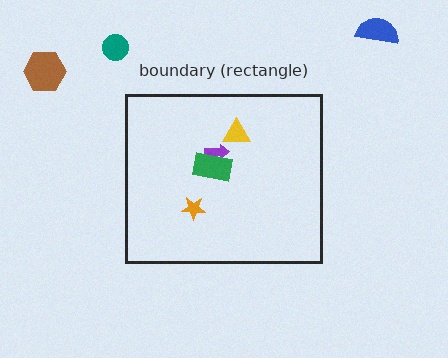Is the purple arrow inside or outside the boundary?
Inside.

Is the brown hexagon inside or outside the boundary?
Outside.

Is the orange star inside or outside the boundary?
Inside.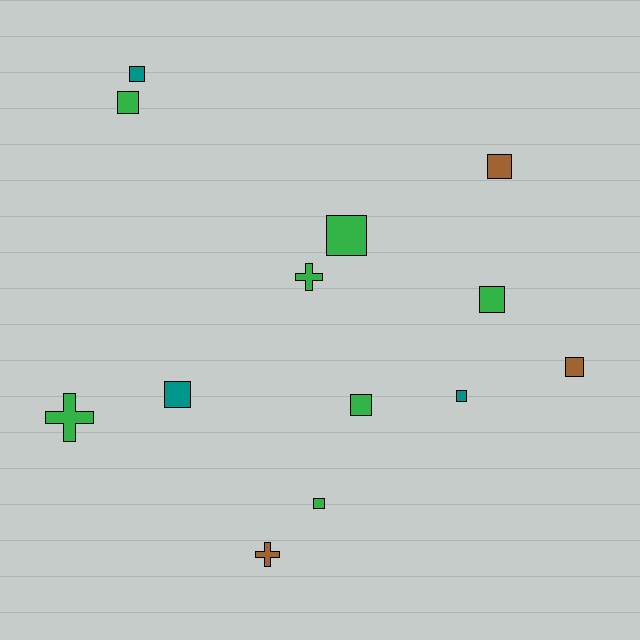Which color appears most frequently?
Green, with 7 objects.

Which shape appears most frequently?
Square, with 10 objects.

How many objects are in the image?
There are 13 objects.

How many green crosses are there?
There are 2 green crosses.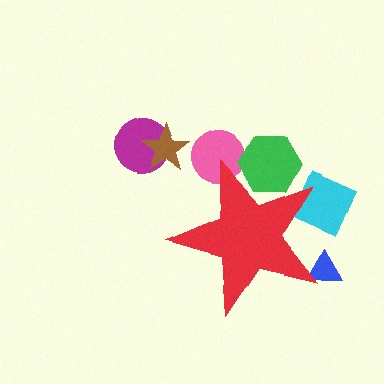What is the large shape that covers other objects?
A red star.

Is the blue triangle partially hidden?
Yes, the blue triangle is partially hidden behind the red star.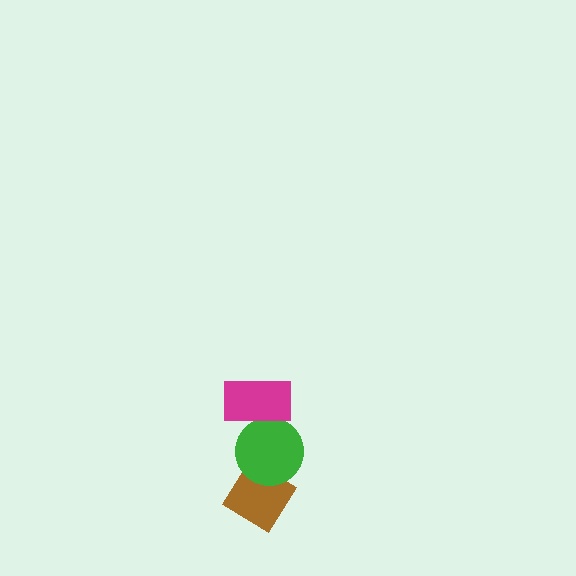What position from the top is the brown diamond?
The brown diamond is 3rd from the top.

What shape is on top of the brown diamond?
The green circle is on top of the brown diamond.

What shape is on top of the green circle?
The magenta rectangle is on top of the green circle.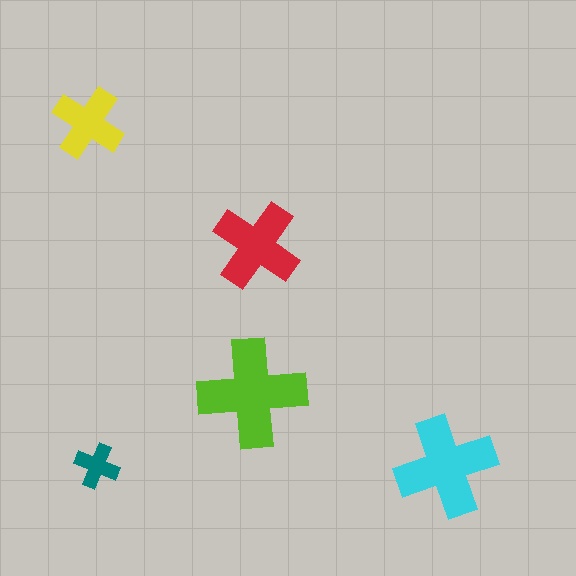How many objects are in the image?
There are 5 objects in the image.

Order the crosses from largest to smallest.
the lime one, the cyan one, the red one, the yellow one, the teal one.